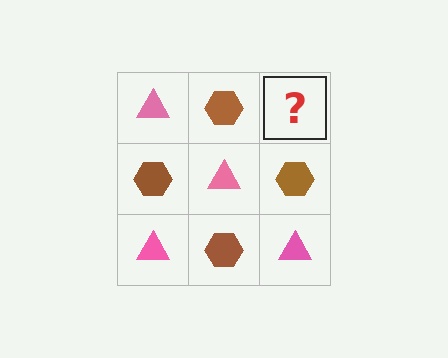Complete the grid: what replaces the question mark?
The question mark should be replaced with a pink triangle.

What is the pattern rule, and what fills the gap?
The rule is that it alternates pink triangle and brown hexagon in a checkerboard pattern. The gap should be filled with a pink triangle.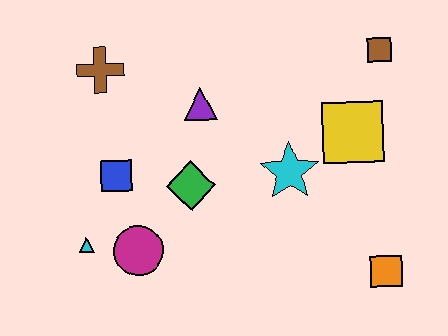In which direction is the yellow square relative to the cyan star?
The yellow square is to the right of the cyan star.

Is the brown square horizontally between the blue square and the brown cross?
No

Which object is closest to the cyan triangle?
The magenta circle is closest to the cyan triangle.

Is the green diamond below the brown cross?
Yes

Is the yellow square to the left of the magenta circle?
No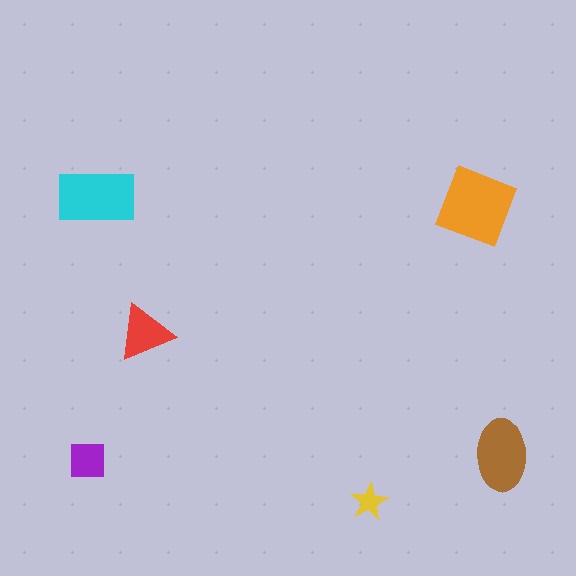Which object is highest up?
The cyan rectangle is topmost.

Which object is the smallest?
The yellow star.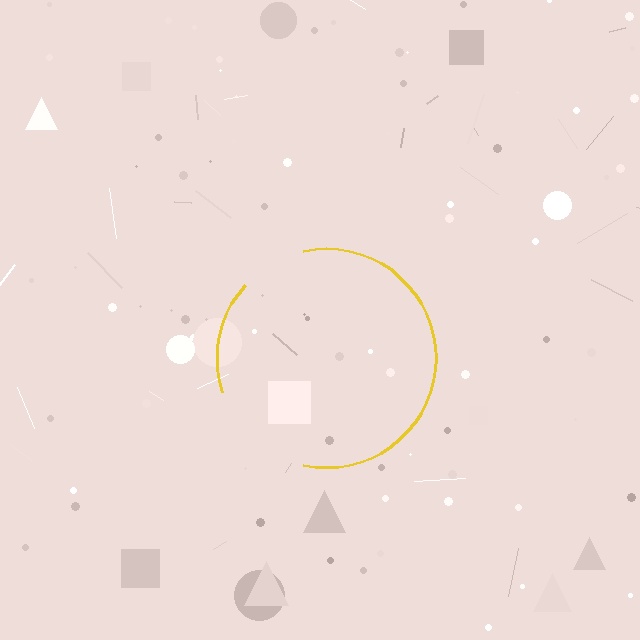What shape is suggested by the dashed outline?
The dashed outline suggests a circle.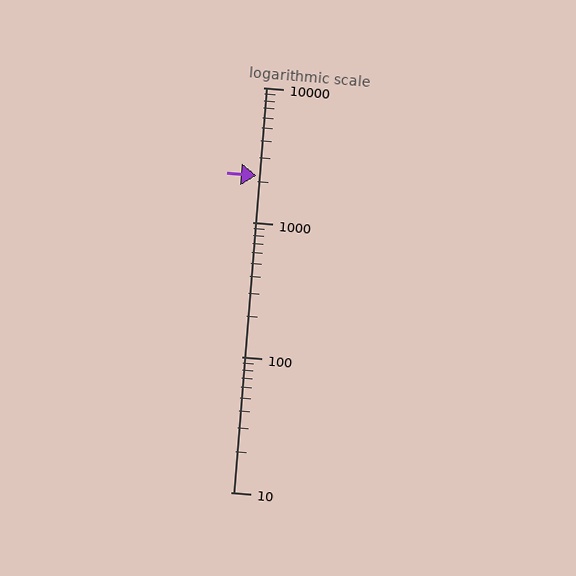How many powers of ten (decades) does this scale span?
The scale spans 3 decades, from 10 to 10000.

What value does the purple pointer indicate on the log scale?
The pointer indicates approximately 2200.